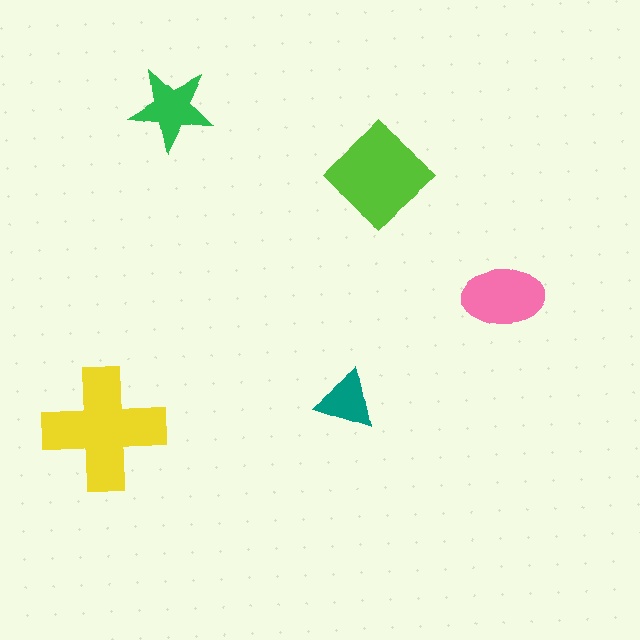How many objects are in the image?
There are 5 objects in the image.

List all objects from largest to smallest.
The yellow cross, the lime diamond, the pink ellipse, the green star, the teal triangle.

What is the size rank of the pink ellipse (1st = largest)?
3rd.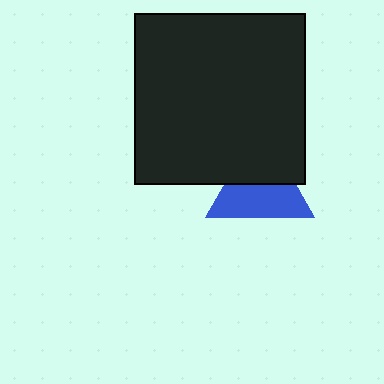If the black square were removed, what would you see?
You would see the complete blue triangle.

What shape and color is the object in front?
The object in front is a black square.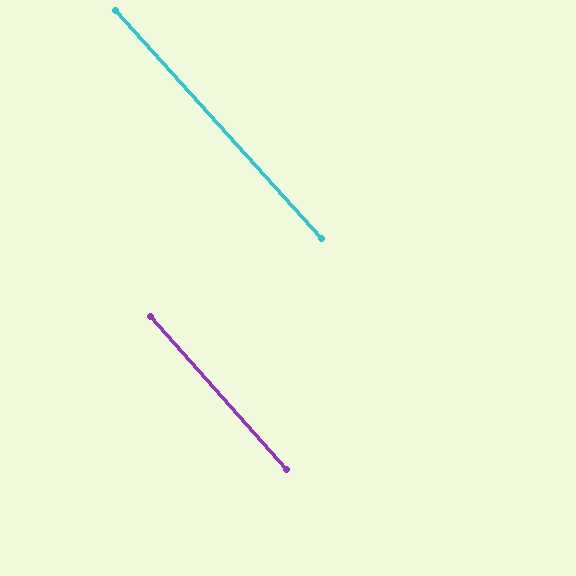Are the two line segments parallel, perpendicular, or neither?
Parallel — their directions differ by only 0.5°.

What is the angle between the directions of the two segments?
Approximately 0 degrees.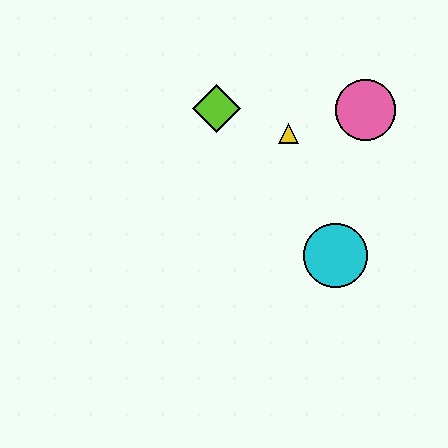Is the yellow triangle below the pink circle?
Yes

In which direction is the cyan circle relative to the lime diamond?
The cyan circle is below the lime diamond.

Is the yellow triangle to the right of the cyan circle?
No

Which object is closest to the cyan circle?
The yellow triangle is closest to the cyan circle.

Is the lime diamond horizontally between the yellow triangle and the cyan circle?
No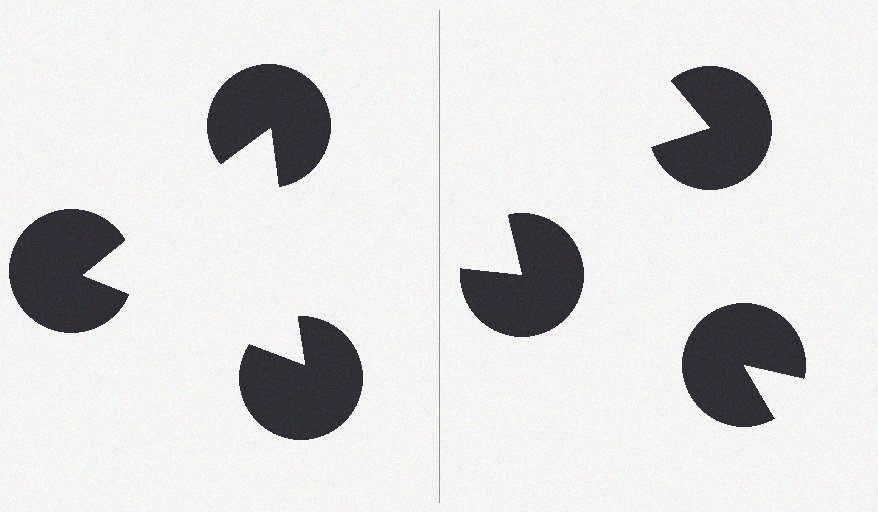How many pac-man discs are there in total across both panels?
6 — 3 on each side.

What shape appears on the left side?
An illusory triangle.